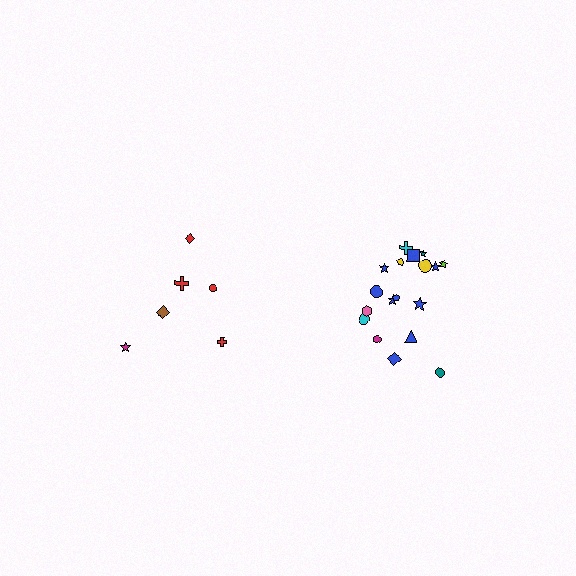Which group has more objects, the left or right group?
The right group.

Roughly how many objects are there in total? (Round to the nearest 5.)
Roughly 25 objects in total.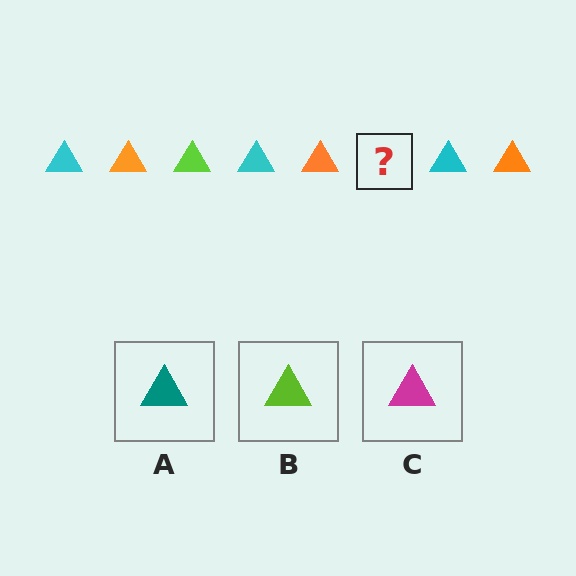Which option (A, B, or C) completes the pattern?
B.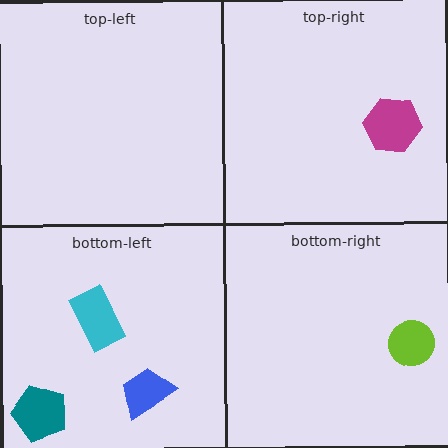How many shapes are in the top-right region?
1.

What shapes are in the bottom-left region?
The cyan rectangle, the teal pentagon, the blue trapezoid.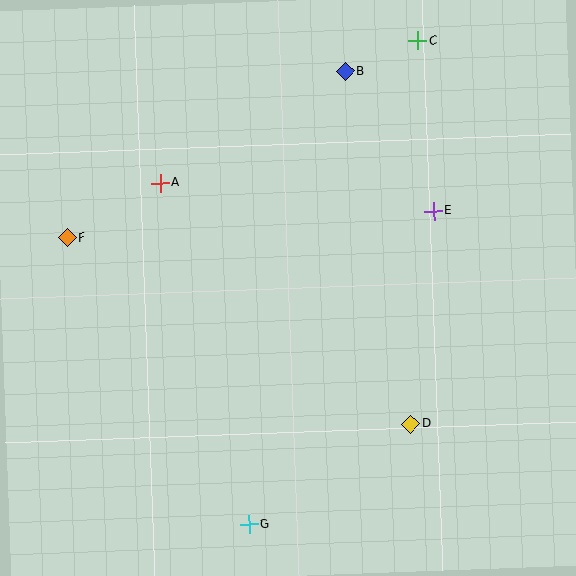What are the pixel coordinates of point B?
Point B is at (345, 71).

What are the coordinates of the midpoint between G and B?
The midpoint between G and B is at (297, 298).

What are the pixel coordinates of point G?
Point G is at (249, 524).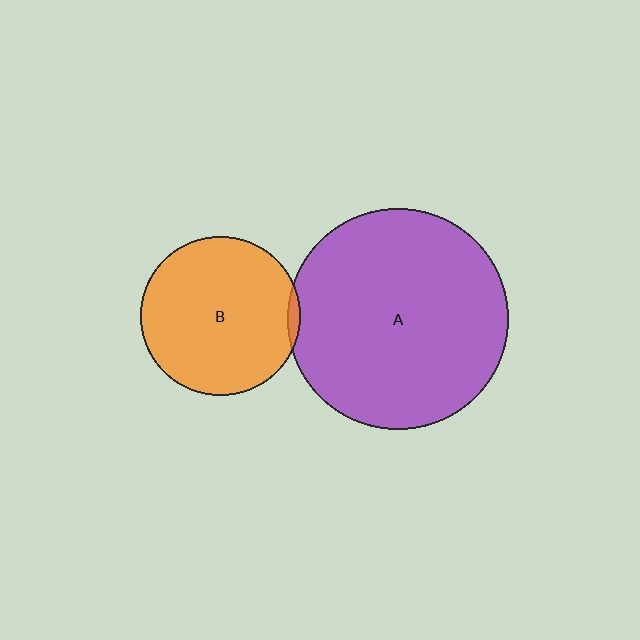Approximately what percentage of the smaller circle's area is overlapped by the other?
Approximately 5%.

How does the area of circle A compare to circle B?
Approximately 1.9 times.